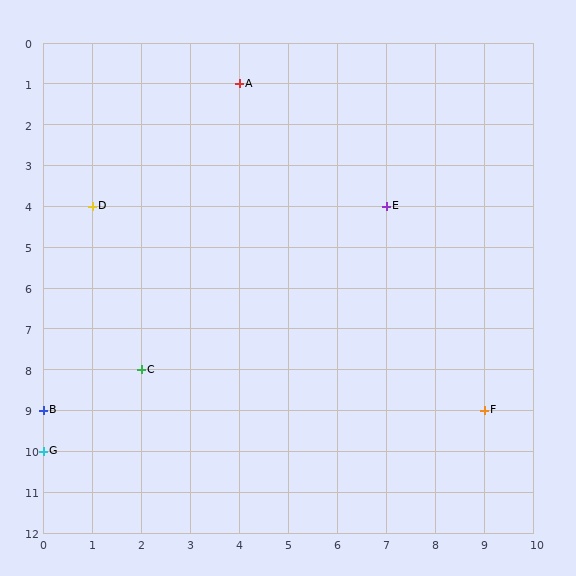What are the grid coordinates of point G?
Point G is at grid coordinates (0, 10).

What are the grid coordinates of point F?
Point F is at grid coordinates (9, 9).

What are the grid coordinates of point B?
Point B is at grid coordinates (0, 9).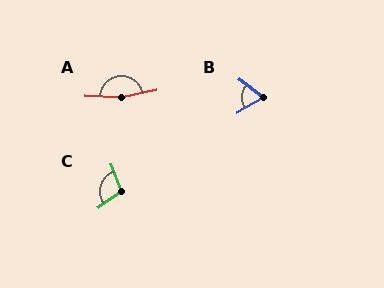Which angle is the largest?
A, at approximately 165 degrees.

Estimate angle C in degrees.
Approximately 104 degrees.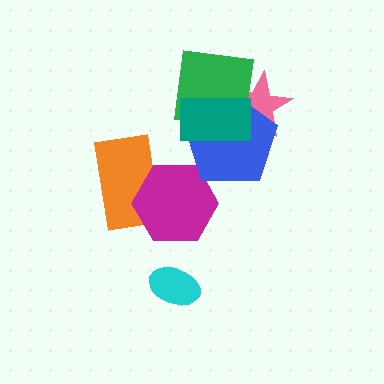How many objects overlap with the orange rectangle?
1 object overlaps with the orange rectangle.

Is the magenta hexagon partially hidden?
No, no other shape covers it.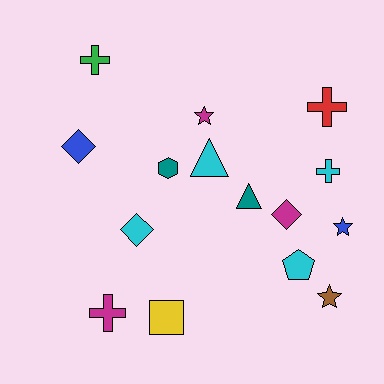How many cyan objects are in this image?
There are 4 cyan objects.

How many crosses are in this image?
There are 4 crosses.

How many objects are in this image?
There are 15 objects.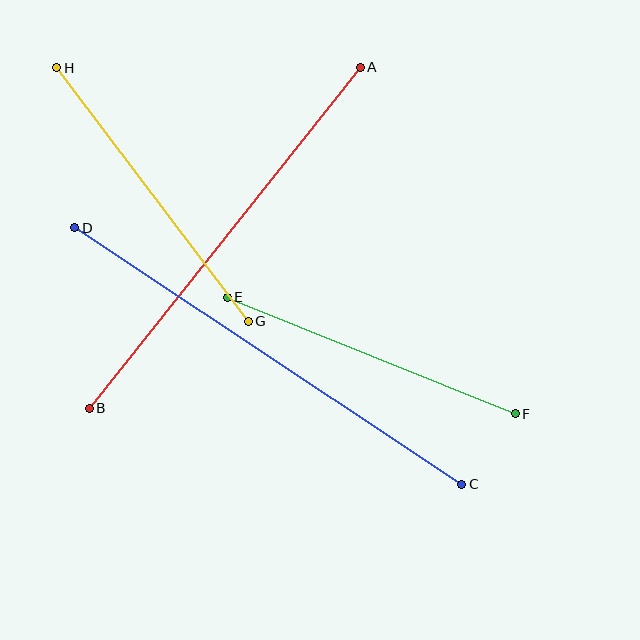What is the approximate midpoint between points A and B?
The midpoint is at approximately (225, 238) pixels.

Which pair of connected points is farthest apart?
Points C and D are farthest apart.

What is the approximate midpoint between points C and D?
The midpoint is at approximately (268, 356) pixels.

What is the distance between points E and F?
The distance is approximately 311 pixels.